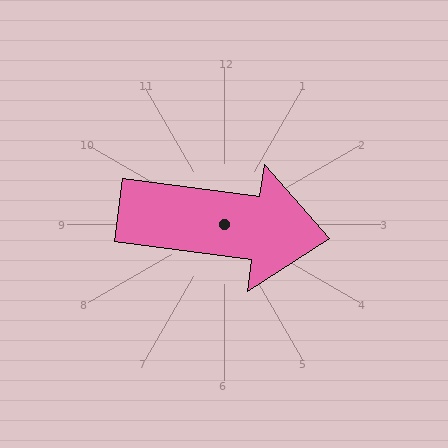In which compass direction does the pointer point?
East.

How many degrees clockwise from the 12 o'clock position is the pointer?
Approximately 98 degrees.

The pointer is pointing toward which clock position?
Roughly 3 o'clock.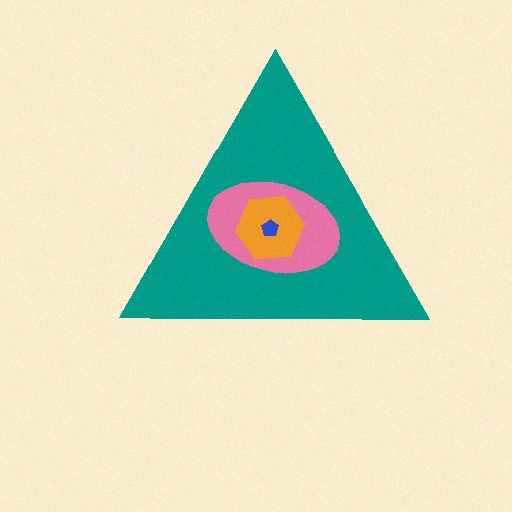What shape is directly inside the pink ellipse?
The orange hexagon.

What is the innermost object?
The blue pentagon.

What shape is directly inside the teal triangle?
The pink ellipse.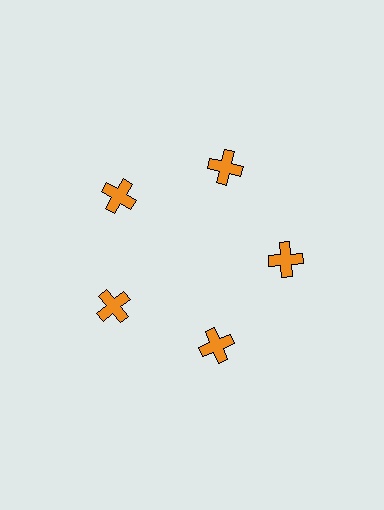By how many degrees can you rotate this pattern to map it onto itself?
The pattern maps onto itself every 72 degrees of rotation.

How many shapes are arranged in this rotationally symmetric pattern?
There are 5 shapes, arranged in 5 groups of 1.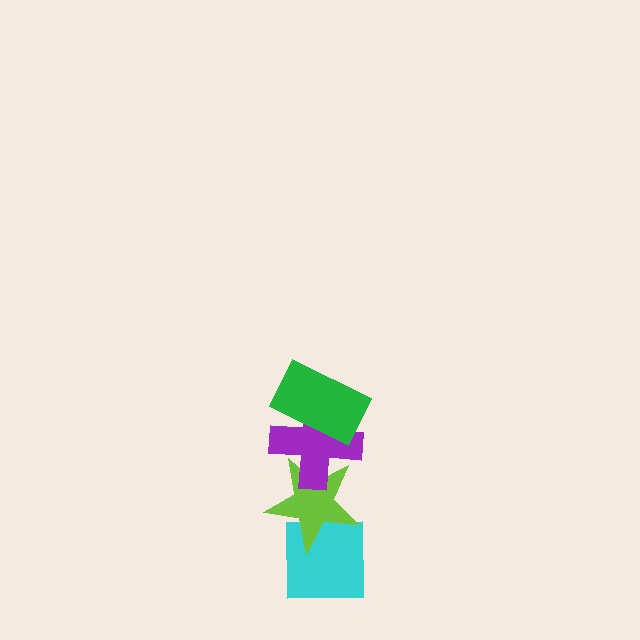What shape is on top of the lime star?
The purple cross is on top of the lime star.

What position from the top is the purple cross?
The purple cross is 2nd from the top.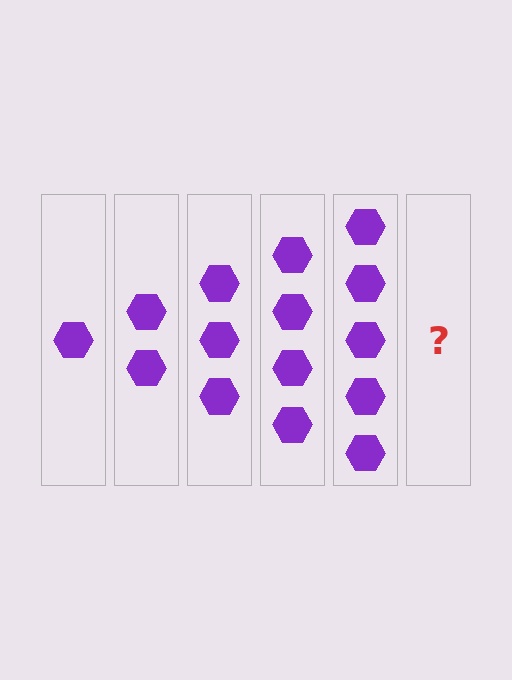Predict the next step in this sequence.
The next step is 6 hexagons.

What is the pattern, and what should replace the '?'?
The pattern is that each step adds one more hexagon. The '?' should be 6 hexagons.